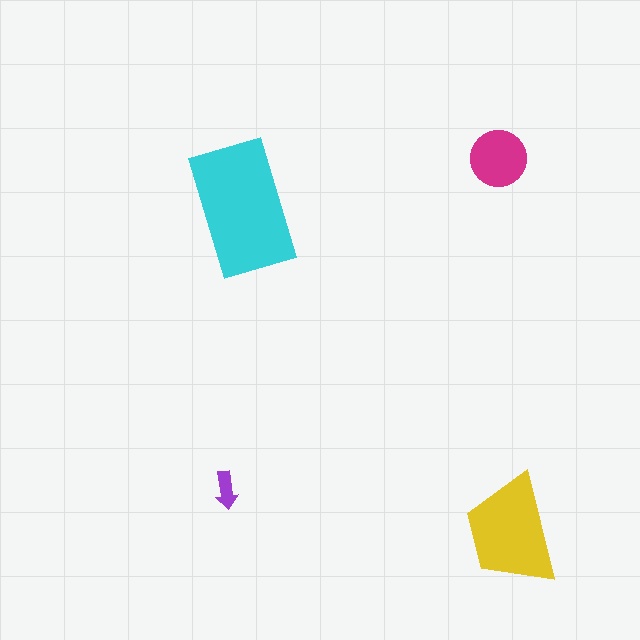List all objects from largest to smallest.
The cyan rectangle, the yellow trapezoid, the magenta circle, the purple arrow.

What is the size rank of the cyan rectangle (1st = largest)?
1st.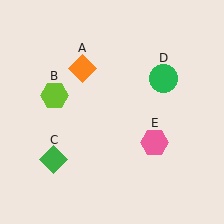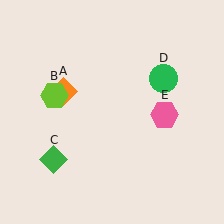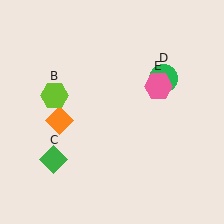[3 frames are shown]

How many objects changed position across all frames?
2 objects changed position: orange diamond (object A), pink hexagon (object E).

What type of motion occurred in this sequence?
The orange diamond (object A), pink hexagon (object E) rotated counterclockwise around the center of the scene.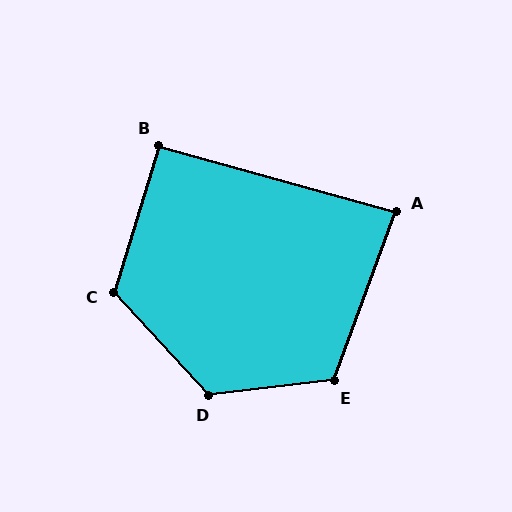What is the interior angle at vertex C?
Approximately 120 degrees (obtuse).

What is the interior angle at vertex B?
Approximately 92 degrees (approximately right).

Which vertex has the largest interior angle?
D, at approximately 126 degrees.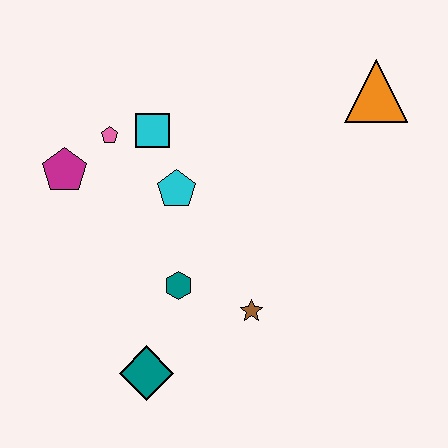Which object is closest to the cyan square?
The pink pentagon is closest to the cyan square.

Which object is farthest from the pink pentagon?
The orange triangle is farthest from the pink pentagon.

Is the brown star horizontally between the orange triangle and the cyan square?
Yes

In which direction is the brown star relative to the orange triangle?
The brown star is below the orange triangle.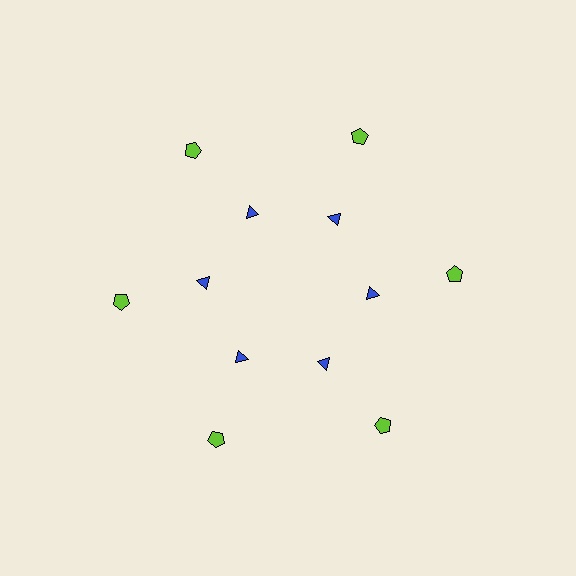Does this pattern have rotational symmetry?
Yes, this pattern has 6-fold rotational symmetry. It looks the same after rotating 60 degrees around the center.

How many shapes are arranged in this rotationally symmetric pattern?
There are 12 shapes, arranged in 6 groups of 2.